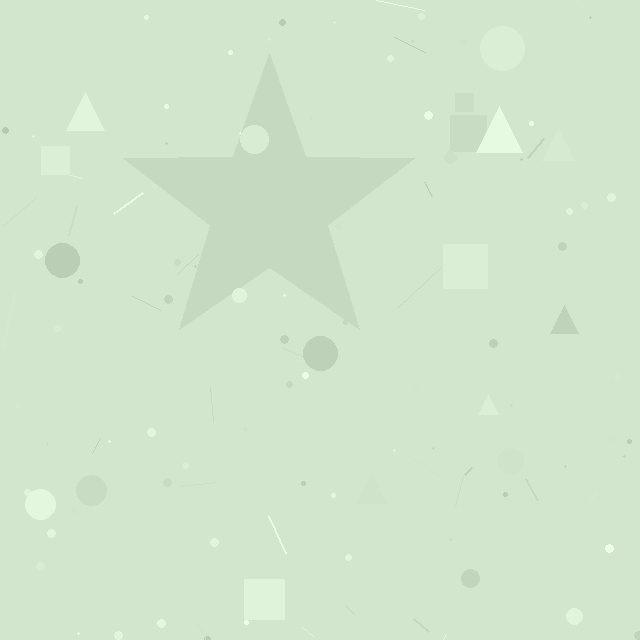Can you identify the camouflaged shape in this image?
The camouflaged shape is a star.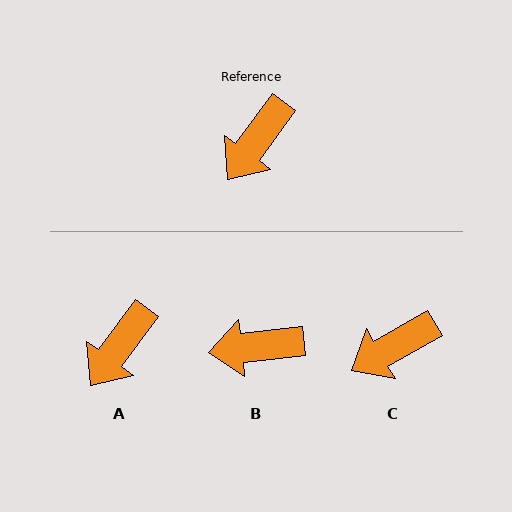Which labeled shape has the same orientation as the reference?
A.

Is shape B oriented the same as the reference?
No, it is off by about 47 degrees.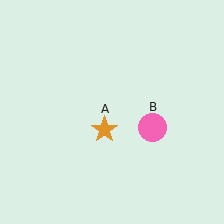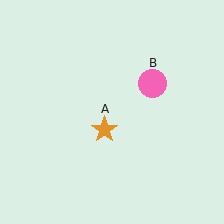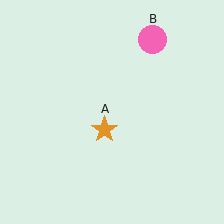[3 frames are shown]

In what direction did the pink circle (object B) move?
The pink circle (object B) moved up.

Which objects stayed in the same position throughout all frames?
Orange star (object A) remained stationary.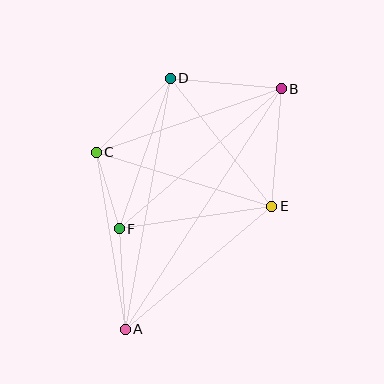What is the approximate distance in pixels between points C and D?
The distance between C and D is approximately 105 pixels.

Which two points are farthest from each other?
Points A and B are farthest from each other.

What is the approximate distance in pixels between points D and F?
The distance between D and F is approximately 159 pixels.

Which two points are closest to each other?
Points C and F are closest to each other.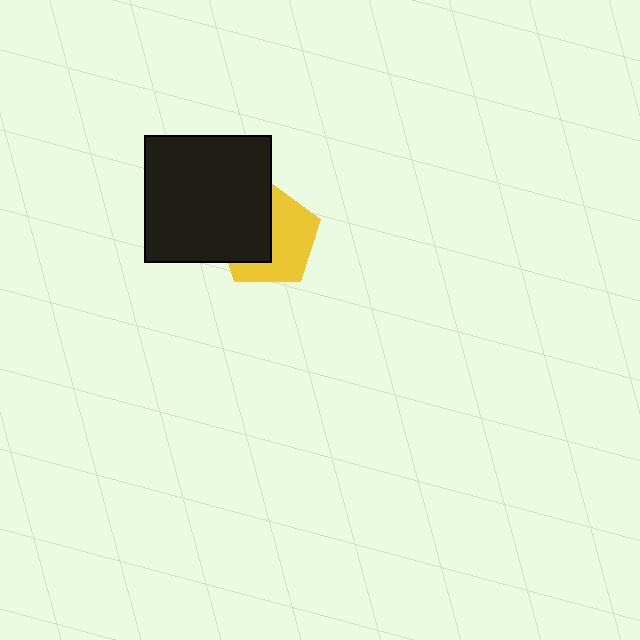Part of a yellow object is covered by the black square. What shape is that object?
It is a pentagon.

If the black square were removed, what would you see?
You would see the complete yellow pentagon.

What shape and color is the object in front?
The object in front is a black square.